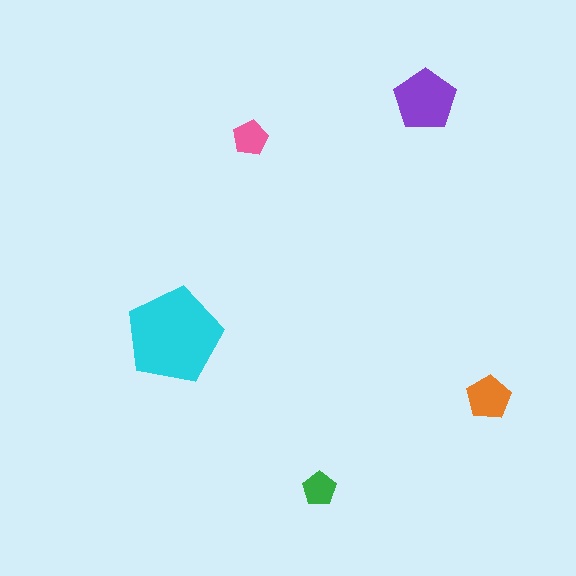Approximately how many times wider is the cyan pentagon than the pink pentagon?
About 2.5 times wider.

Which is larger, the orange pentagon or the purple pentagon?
The purple one.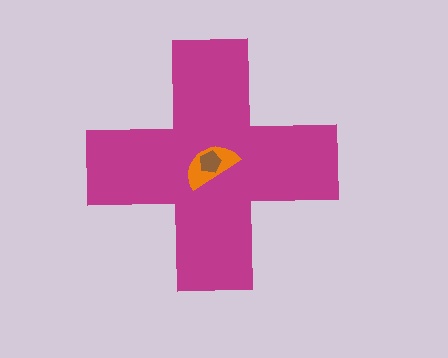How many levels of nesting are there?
3.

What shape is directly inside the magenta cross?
The orange semicircle.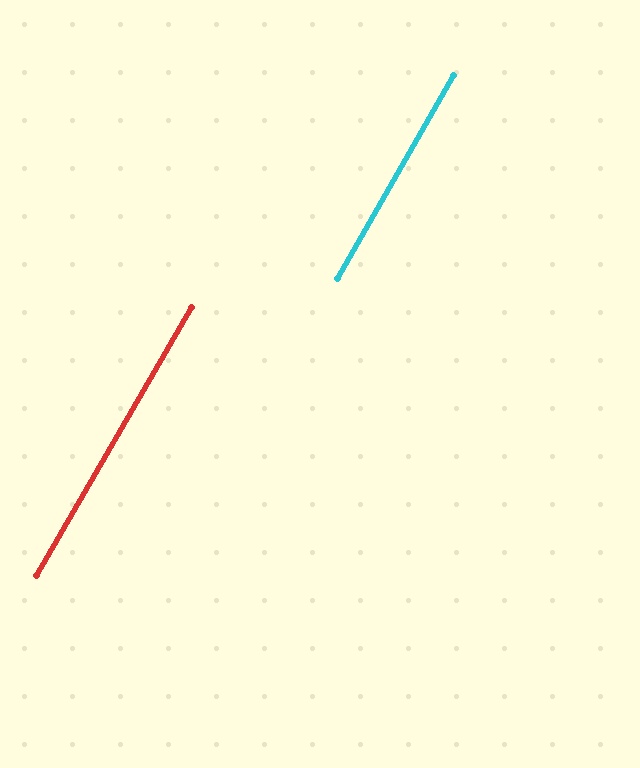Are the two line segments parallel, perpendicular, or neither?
Parallel — their directions differ by only 0.4°.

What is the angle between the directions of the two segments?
Approximately 0 degrees.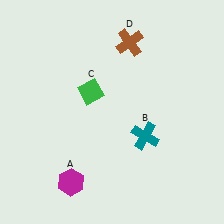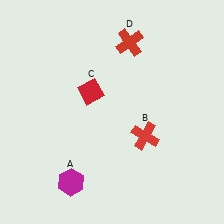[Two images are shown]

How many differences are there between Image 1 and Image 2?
There are 3 differences between the two images.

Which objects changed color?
B changed from teal to red. C changed from green to red. D changed from brown to red.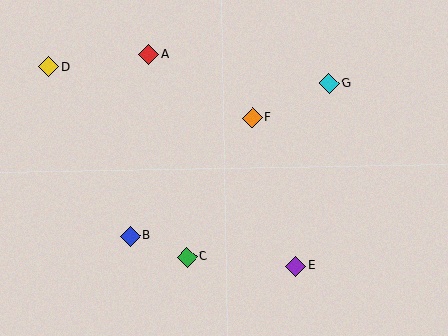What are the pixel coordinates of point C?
Point C is at (187, 257).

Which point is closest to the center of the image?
Point F at (252, 118) is closest to the center.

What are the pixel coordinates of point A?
Point A is at (149, 55).